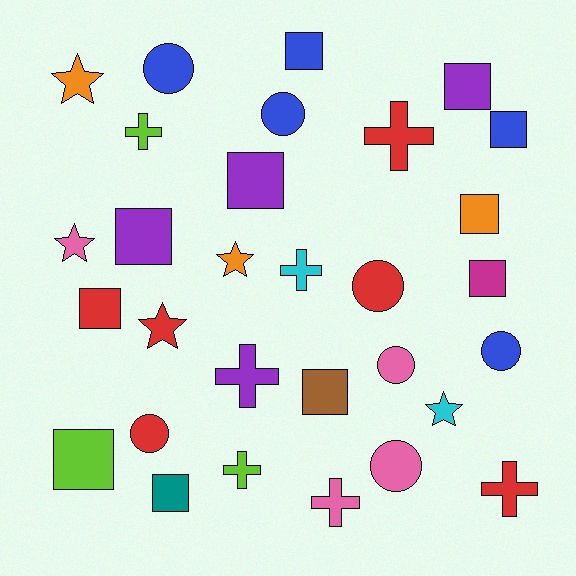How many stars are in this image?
There are 5 stars.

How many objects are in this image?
There are 30 objects.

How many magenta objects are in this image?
There is 1 magenta object.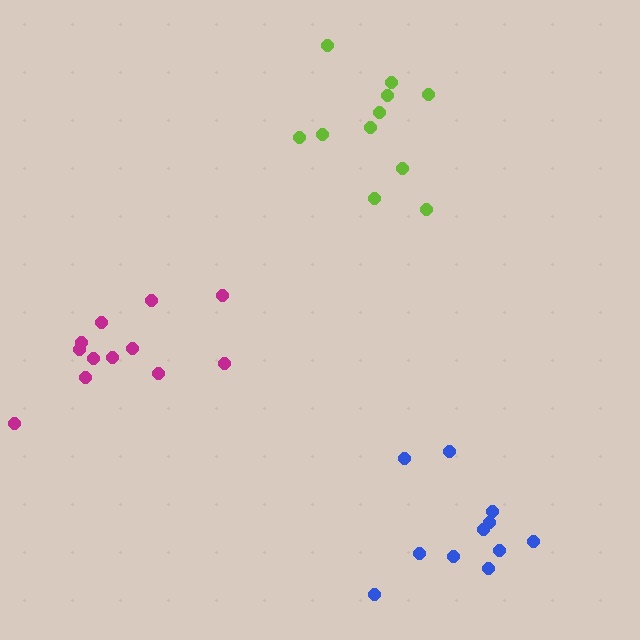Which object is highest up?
The lime cluster is topmost.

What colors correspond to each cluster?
The clusters are colored: lime, blue, magenta.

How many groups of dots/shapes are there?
There are 3 groups.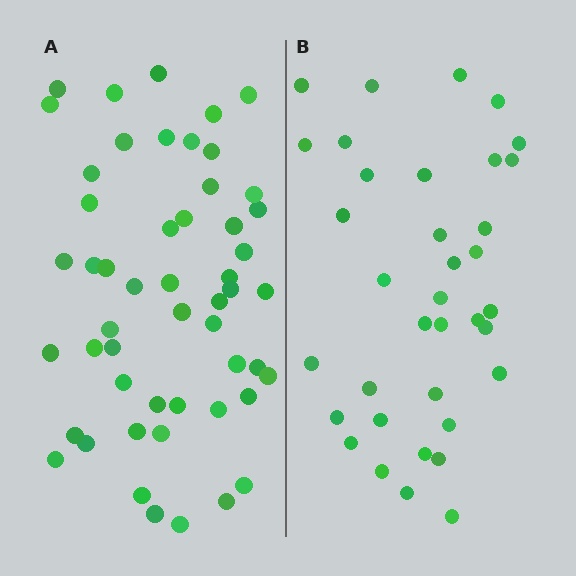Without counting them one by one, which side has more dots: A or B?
Region A (the left region) has more dots.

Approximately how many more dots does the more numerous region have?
Region A has approximately 15 more dots than region B.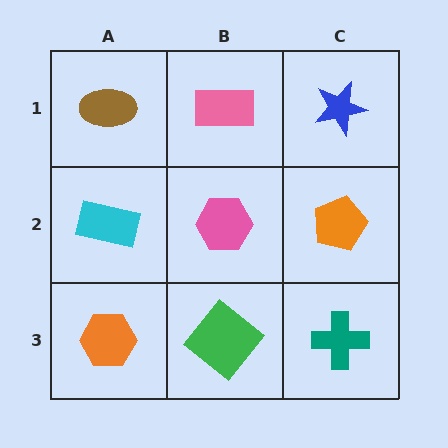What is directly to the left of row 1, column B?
A brown ellipse.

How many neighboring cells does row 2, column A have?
3.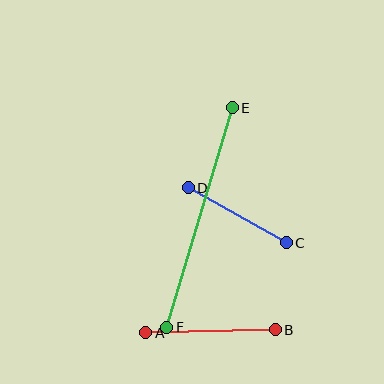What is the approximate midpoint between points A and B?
The midpoint is at approximately (210, 331) pixels.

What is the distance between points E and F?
The distance is approximately 229 pixels.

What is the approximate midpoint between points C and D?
The midpoint is at approximately (237, 215) pixels.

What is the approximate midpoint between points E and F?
The midpoint is at approximately (200, 217) pixels.